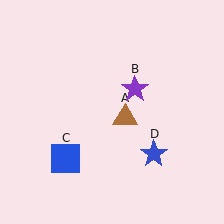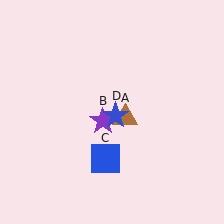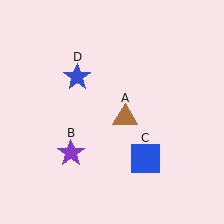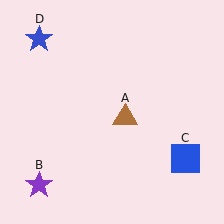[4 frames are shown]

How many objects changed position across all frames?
3 objects changed position: purple star (object B), blue square (object C), blue star (object D).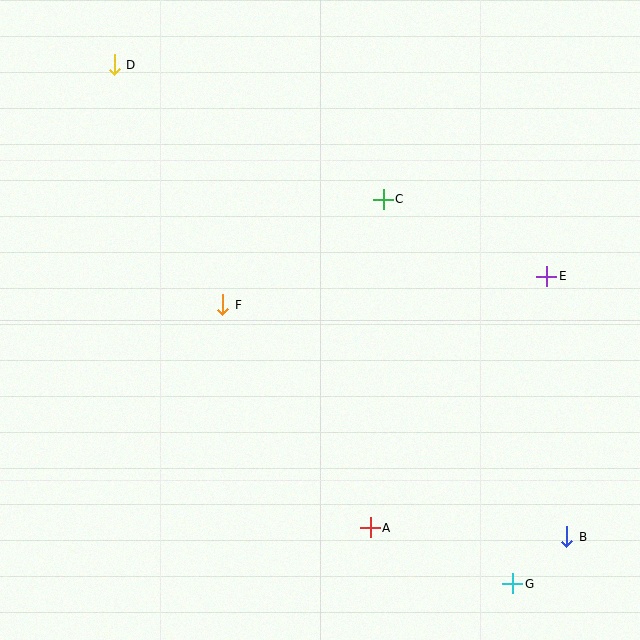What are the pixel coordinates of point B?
Point B is at (567, 537).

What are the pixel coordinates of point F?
Point F is at (223, 305).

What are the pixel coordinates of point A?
Point A is at (370, 528).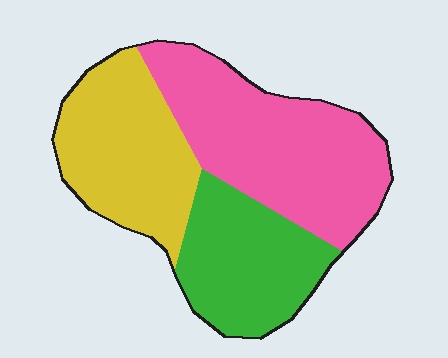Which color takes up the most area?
Pink, at roughly 40%.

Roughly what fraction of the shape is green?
Green takes up about one quarter (1/4) of the shape.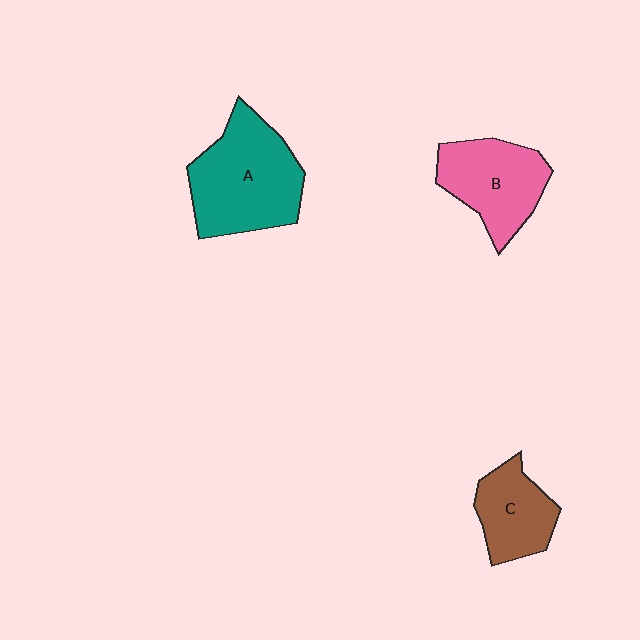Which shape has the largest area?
Shape A (teal).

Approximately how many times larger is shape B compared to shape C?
Approximately 1.3 times.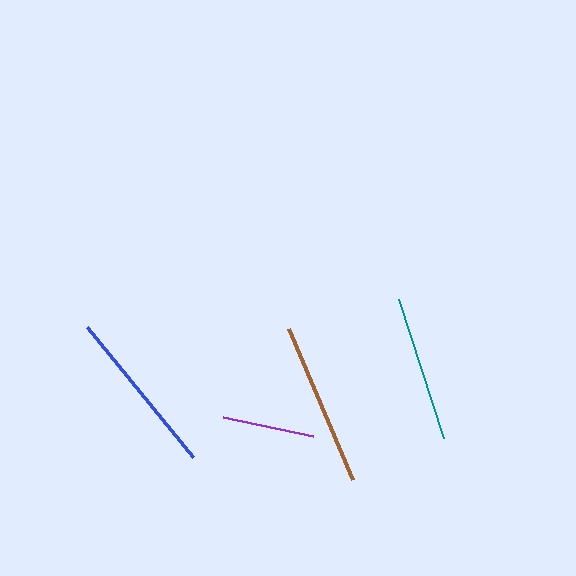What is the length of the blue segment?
The blue segment is approximately 167 pixels long.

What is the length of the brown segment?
The brown segment is approximately 164 pixels long.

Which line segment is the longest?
The blue line is the longest at approximately 167 pixels.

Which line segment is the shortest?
The purple line is the shortest at approximately 92 pixels.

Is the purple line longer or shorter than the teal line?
The teal line is longer than the purple line.